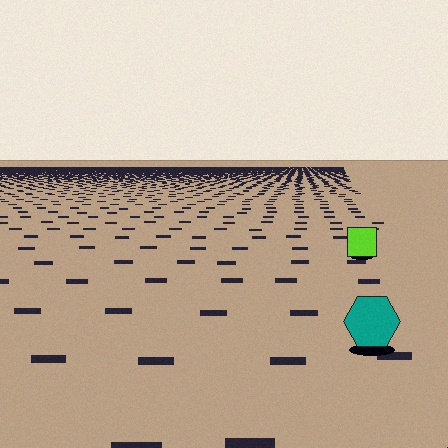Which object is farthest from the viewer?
The lime square is farthest from the viewer. It appears smaller and the ground texture around it is denser.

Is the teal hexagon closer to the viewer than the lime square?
Yes. The teal hexagon is closer — you can tell from the texture gradient: the ground texture is coarser near it.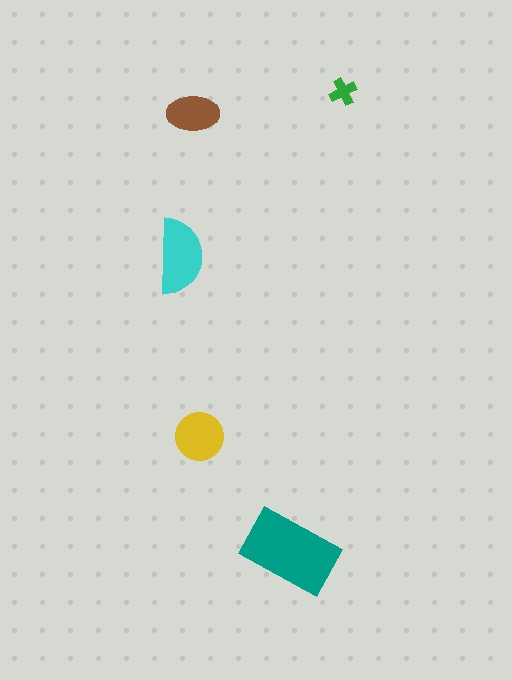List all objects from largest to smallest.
The teal rectangle, the cyan semicircle, the yellow circle, the brown ellipse, the green cross.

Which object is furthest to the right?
The green cross is rightmost.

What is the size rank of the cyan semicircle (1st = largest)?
2nd.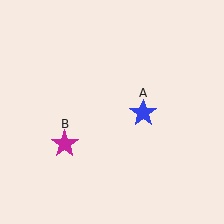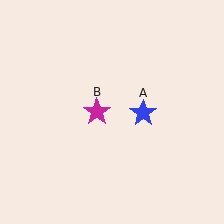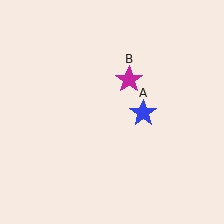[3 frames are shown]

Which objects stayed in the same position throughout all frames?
Blue star (object A) remained stationary.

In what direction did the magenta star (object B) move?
The magenta star (object B) moved up and to the right.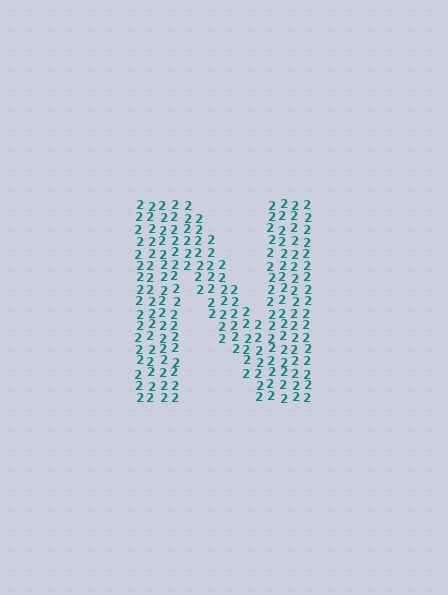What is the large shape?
The large shape is the letter N.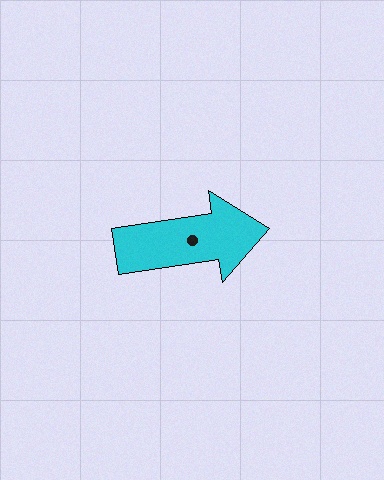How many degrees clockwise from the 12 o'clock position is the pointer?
Approximately 82 degrees.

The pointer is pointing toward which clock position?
Roughly 3 o'clock.